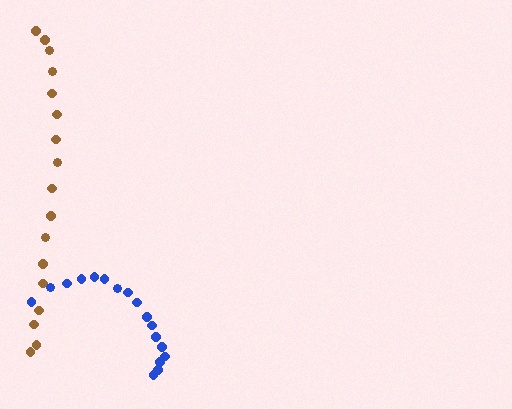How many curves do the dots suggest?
There are 2 distinct paths.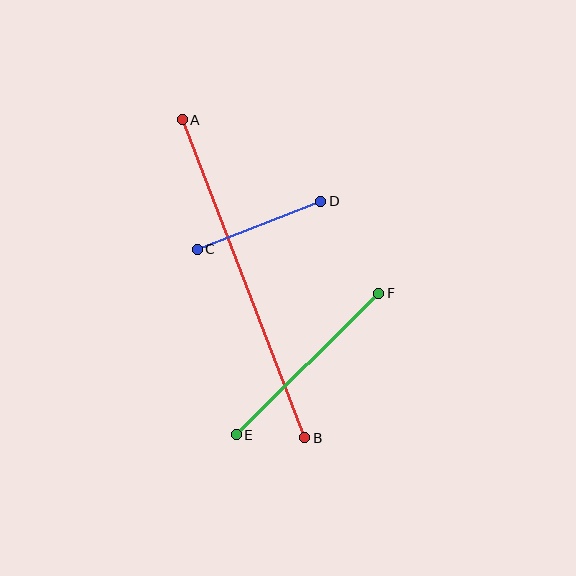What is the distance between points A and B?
The distance is approximately 341 pixels.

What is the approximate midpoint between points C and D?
The midpoint is at approximately (259, 225) pixels.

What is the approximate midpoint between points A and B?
The midpoint is at approximately (244, 279) pixels.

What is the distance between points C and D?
The distance is approximately 133 pixels.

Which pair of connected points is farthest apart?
Points A and B are farthest apart.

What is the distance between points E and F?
The distance is approximately 201 pixels.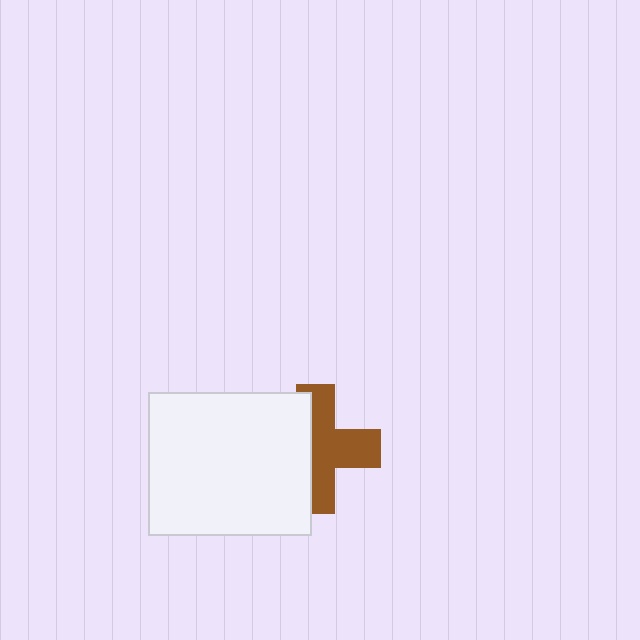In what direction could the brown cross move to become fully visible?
The brown cross could move right. That would shift it out from behind the white rectangle entirely.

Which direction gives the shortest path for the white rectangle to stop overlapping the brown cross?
Moving left gives the shortest separation.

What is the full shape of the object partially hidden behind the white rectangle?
The partially hidden object is a brown cross.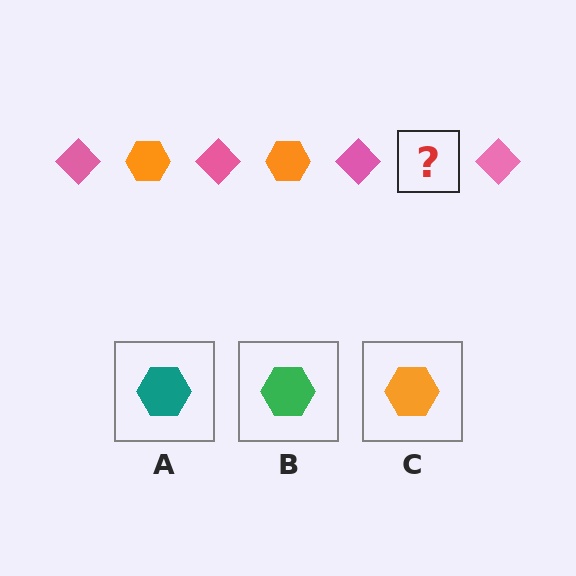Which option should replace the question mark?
Option C.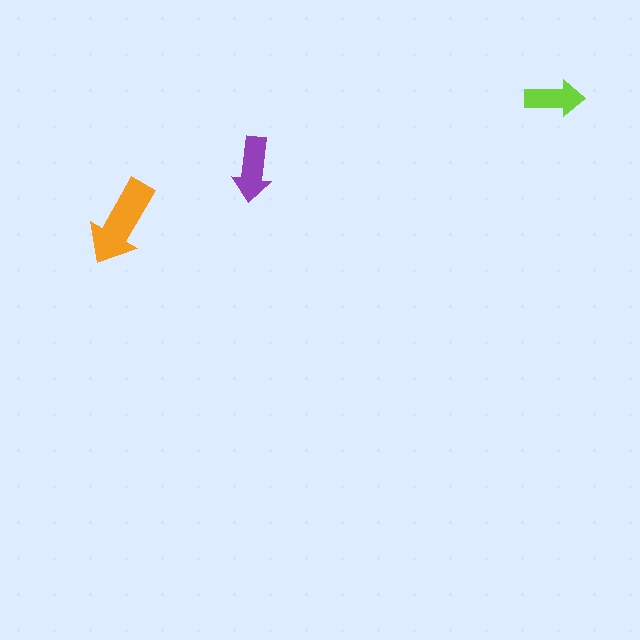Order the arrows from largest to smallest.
the orange one, the purple one, the lime one.